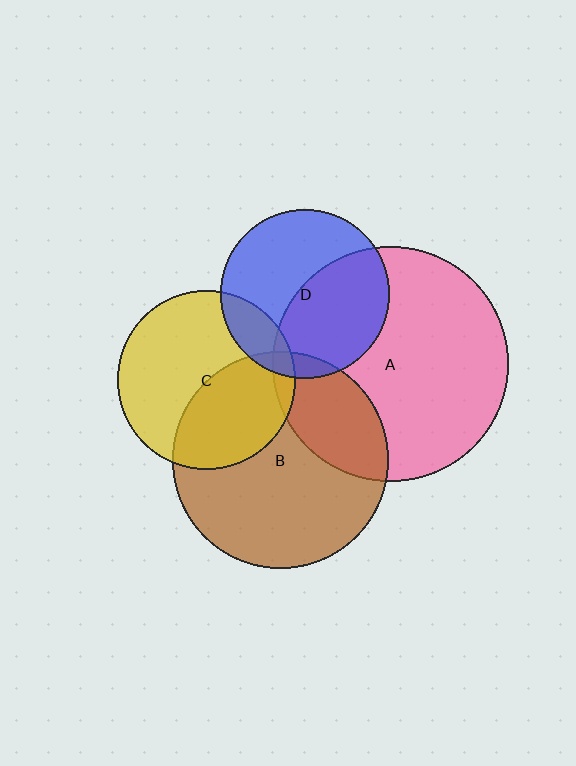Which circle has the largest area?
Circle A (pink).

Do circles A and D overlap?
Yes.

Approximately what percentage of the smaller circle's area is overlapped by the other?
Approximately 50%.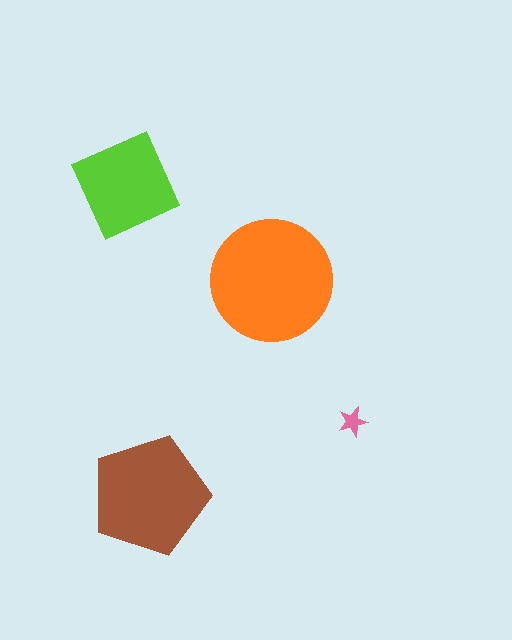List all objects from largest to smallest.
The orange circle, the brown pentagon, the lime diamond, the pink star.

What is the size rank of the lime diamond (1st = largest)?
3rd.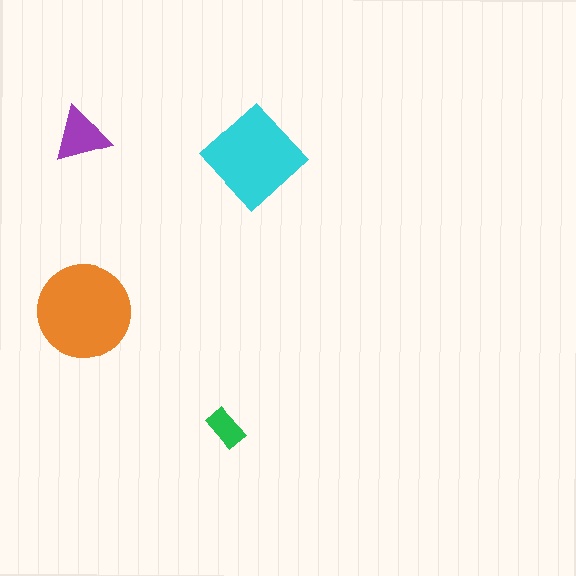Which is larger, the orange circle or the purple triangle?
The orange circle.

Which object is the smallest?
The green rectangle.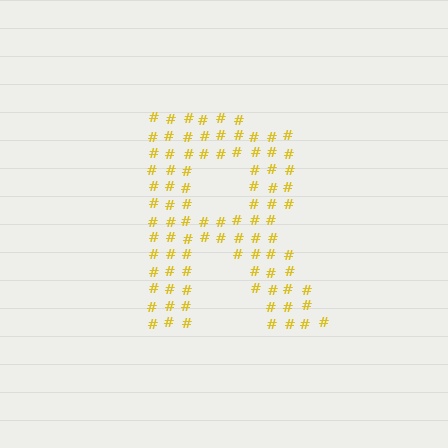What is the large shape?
The large shape is the letter R.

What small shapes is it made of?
It is made of small hash symbols.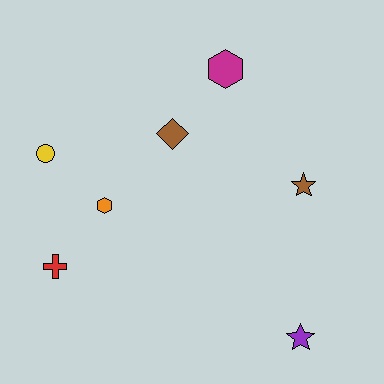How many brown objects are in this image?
There are 2 brown objects.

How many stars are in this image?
There are 2 stars.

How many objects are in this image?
There are 7 objects.